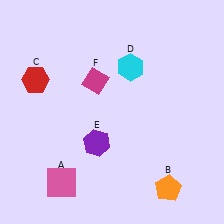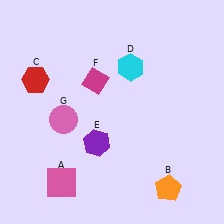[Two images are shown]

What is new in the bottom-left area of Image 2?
A pink circle (G) was added in the bottom-left area of Image 2.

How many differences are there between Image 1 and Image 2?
There is 1 difference between the two images.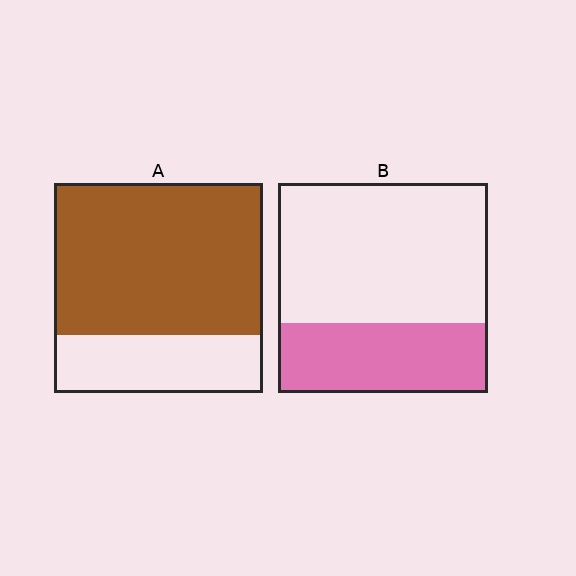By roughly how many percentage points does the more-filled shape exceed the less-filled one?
By roughly 40 percentage points (A over B).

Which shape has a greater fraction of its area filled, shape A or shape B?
Shape A.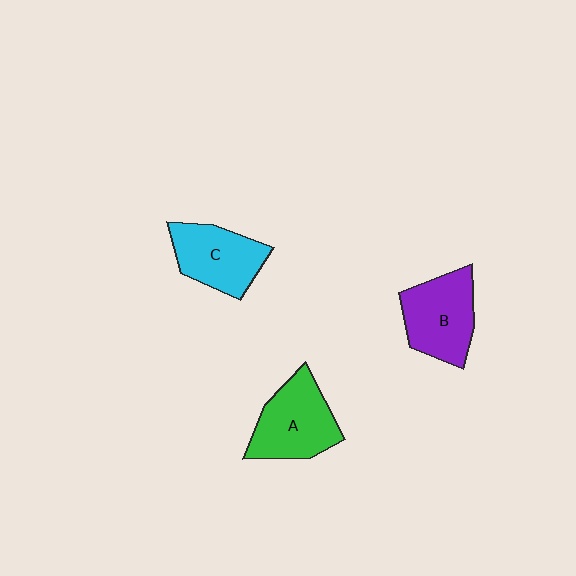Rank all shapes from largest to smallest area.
From largest to smallest: A (green), B (purple), C (cyan).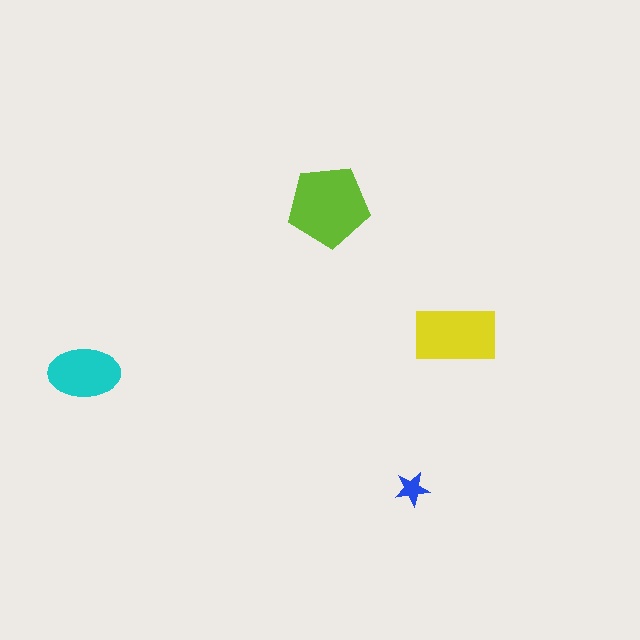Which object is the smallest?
The blue star.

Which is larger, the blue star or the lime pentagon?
The lime pentagon.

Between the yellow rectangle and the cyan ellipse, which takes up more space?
The yellow rectangle.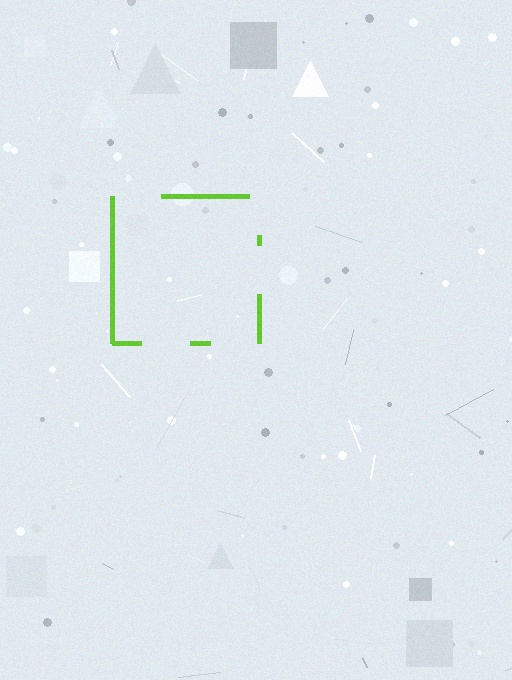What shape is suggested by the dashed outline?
The dashed outline suggests a square.